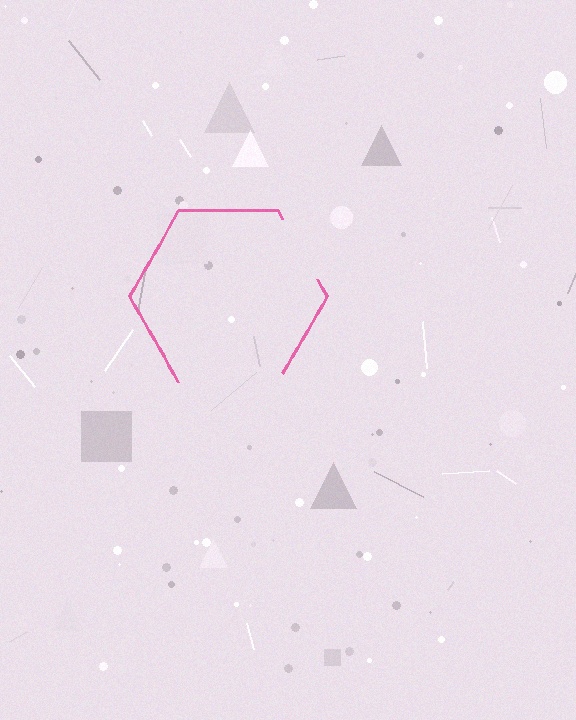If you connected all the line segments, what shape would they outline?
They would outline a hexagon.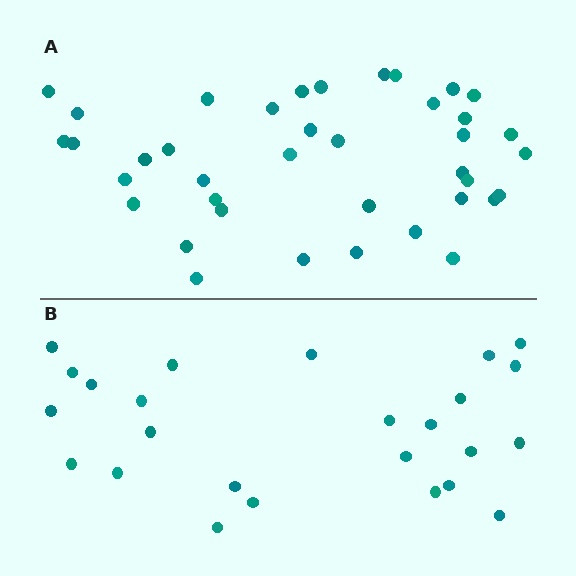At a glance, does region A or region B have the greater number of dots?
Region A (the top region) has more dots.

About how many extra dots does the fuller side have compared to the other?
Region A has approximately 15 more dots than region B.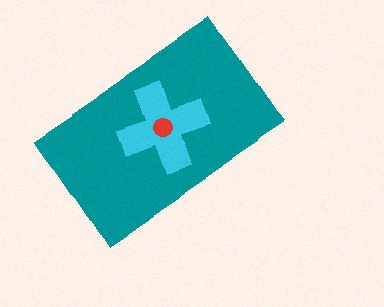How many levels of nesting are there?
3.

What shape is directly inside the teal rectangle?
The cyan cross.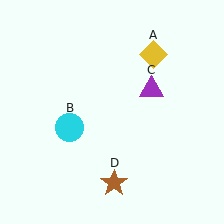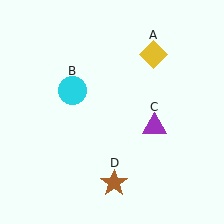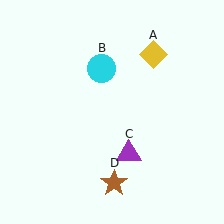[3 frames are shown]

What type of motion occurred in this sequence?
The cyan circle (object B), purple triangle (object C) rotated clockwise around the center of the scene.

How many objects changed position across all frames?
2 objects changed position: cyan circle (object B), purple triangle (object C).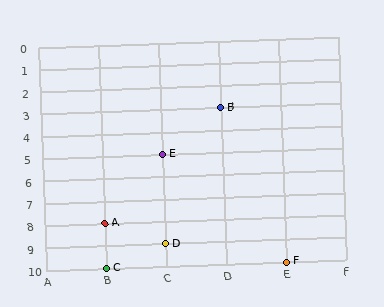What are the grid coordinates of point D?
Point D is at grid coordinates (C, 9).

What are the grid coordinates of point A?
Point A is at grid coordinates (B, 8).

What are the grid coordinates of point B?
Point B is at grid coordinates (D, 3).